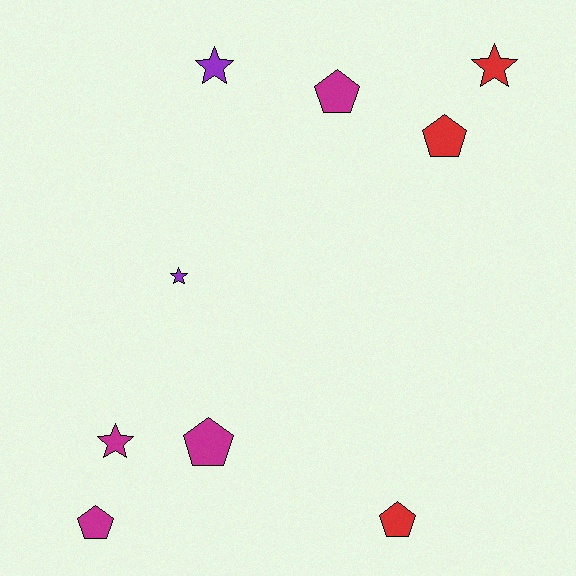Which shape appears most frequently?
Pentagon, with 5 objects.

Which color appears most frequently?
Magenta, with 4 objects.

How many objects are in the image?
There are 9 objects.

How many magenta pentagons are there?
There are 3 magenta pentagons.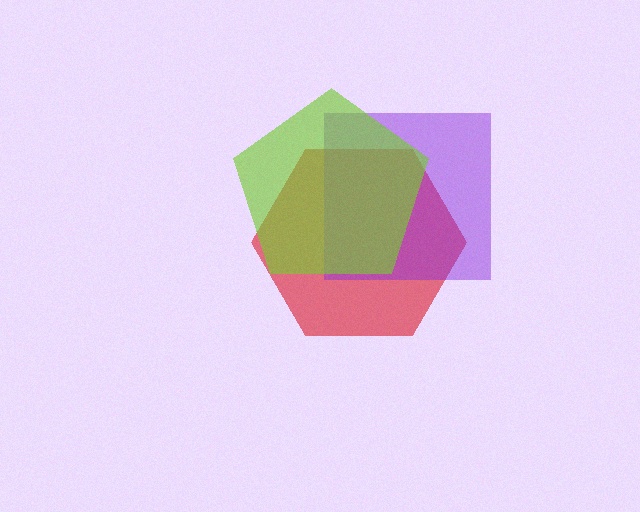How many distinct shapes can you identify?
There are 3 distinct shapes: a red hexagon, a purple square, a lime pentagon.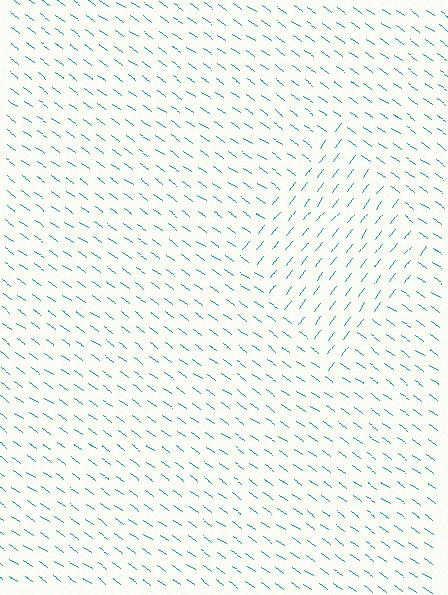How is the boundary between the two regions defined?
The boundary is defined purely by a change in line orientation (approximately 88 degrees difference). All lines are the same color and thickness.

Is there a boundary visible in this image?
Yes, there is a texture boundary formed by a change in line orientation.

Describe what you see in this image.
The image is filled with small teal line segments. A diamond region in the image has lines oriented differently from the surrounding lines, creating a visible texture boundary.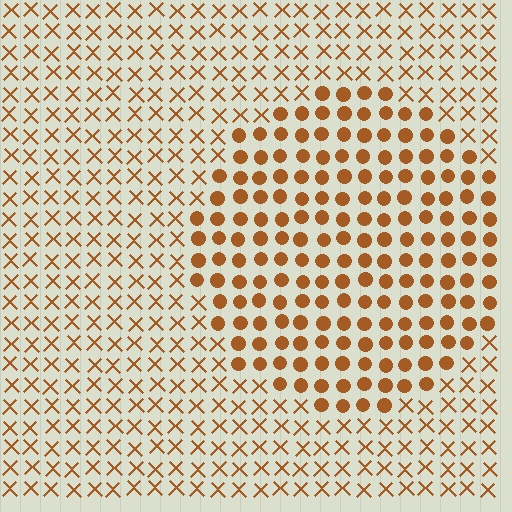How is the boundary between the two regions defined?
The boundary is defined by a change in element shape: circles inside vs. X marks outside. All elements share the same color and spacing.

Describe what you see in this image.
The image is filled with small brown elements arranged in a uniform grid. A circle-shaped region contains circles, while the surrounding area contains X marks. The boundary is defined purely by the change in element shape.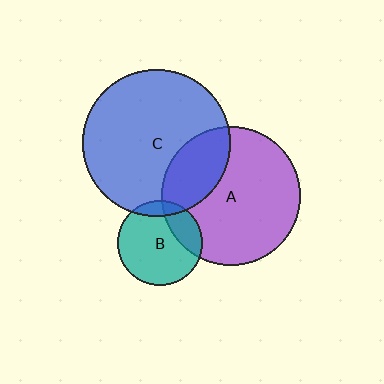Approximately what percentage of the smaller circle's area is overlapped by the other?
Approximately 25%.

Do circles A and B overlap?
Yes.